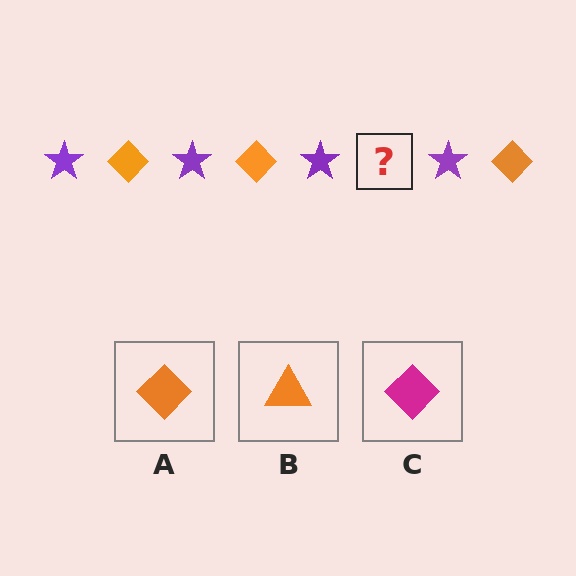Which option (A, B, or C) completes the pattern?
A.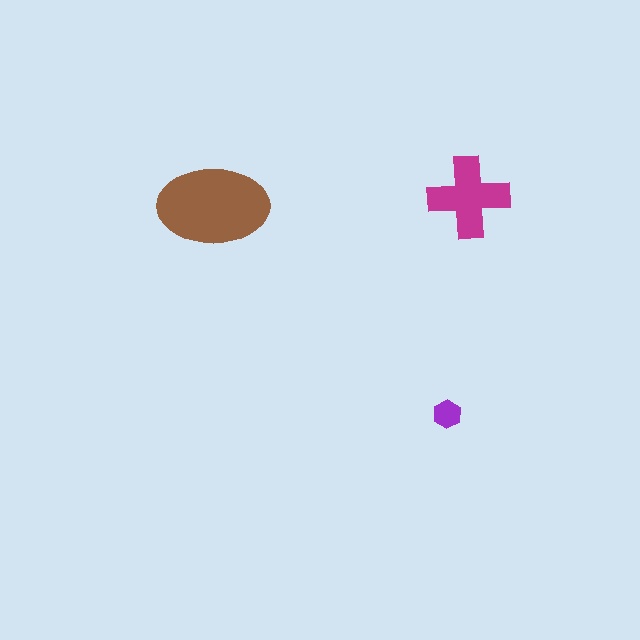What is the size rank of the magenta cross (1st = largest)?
2nd.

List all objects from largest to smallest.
The brown ellipse, the magenta cross, the purple hexagon.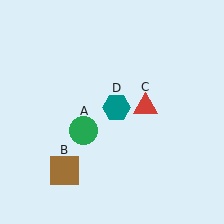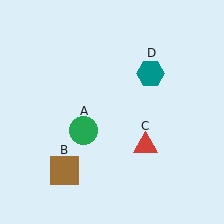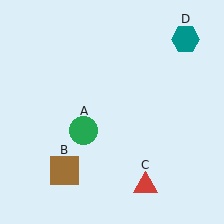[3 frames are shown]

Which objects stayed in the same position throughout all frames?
Green circle (object A) and brown square (object B) remained stationary.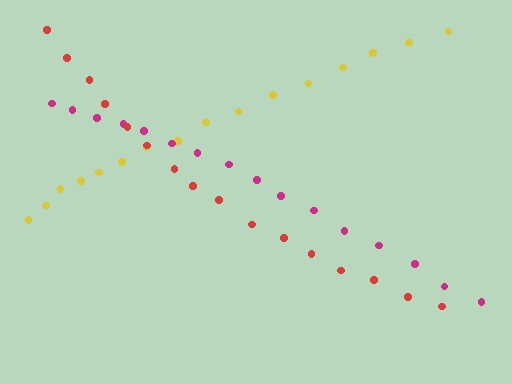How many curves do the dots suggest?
There are 3 distinct paths.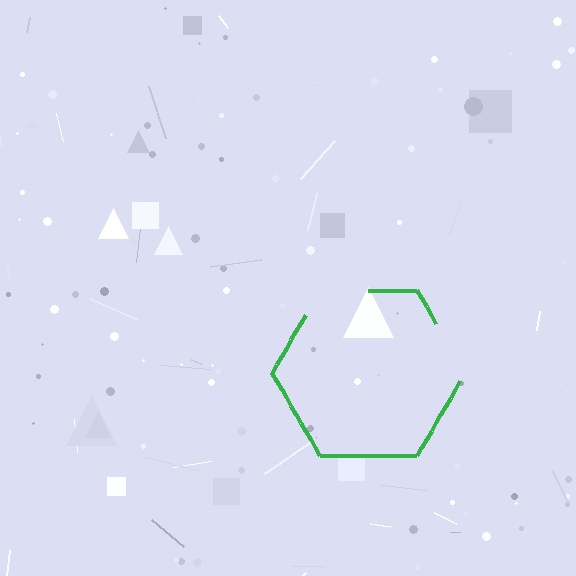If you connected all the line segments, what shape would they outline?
They would outline a hexagon.